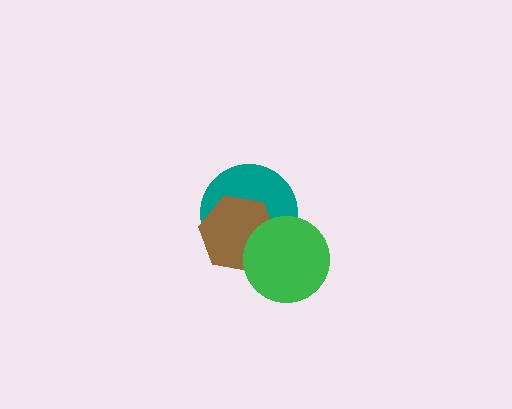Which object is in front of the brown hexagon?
The green circle is in front of the brown hexagon.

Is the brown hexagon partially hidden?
Yes, it is partially covered by another shape.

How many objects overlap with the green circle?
2 objects overlap with the green circle.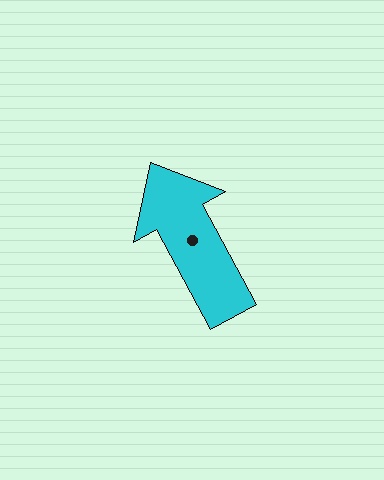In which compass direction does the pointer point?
Northwest.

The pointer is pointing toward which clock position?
Roughly 11 o'clock.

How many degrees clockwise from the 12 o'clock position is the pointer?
Approximately 331 degrees.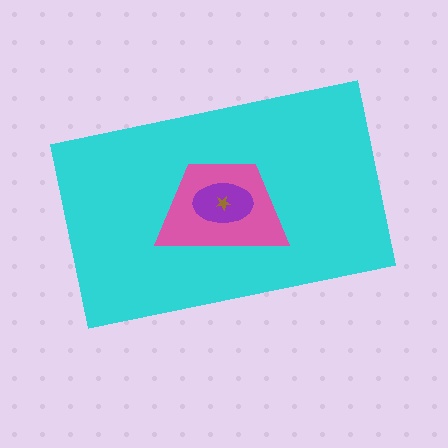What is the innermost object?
The brown star.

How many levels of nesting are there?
4.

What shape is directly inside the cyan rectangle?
The pink trapezoid.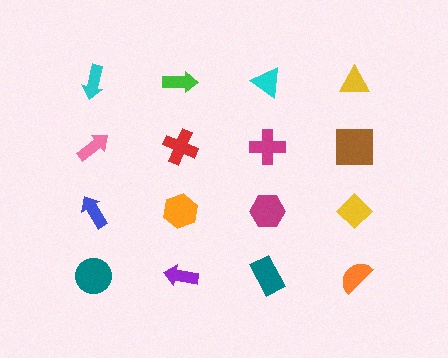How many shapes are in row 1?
4 shapes.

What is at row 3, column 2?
An orange hexagon.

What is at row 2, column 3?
A magenta cross.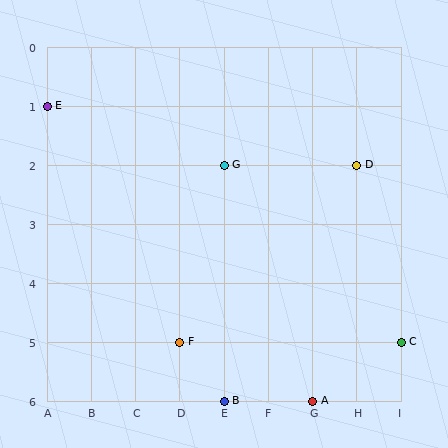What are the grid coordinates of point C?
Point C is at grid coordinates (I, 5).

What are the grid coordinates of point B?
Point B is at grid coordinates (E, 6).